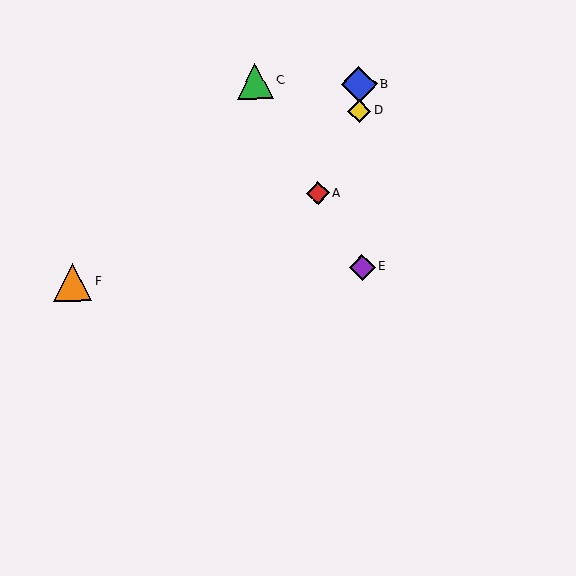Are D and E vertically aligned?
Yes, both are at x≈359.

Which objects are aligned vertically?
Objects B, D, E are aligned vertically.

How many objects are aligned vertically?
3 objects (B, D, E) are aligned vertically.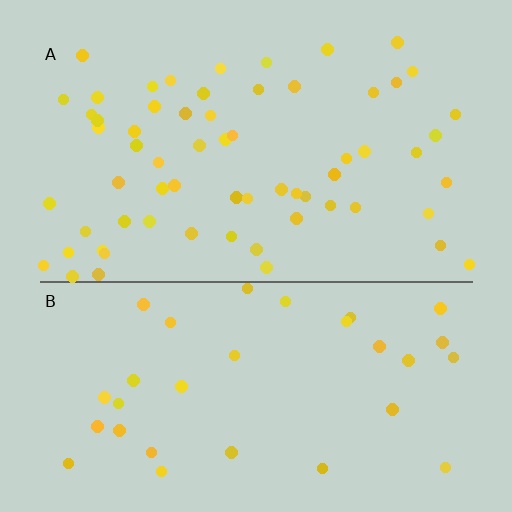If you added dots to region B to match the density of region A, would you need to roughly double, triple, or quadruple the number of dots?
Approximately double.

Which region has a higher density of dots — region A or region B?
A (the top).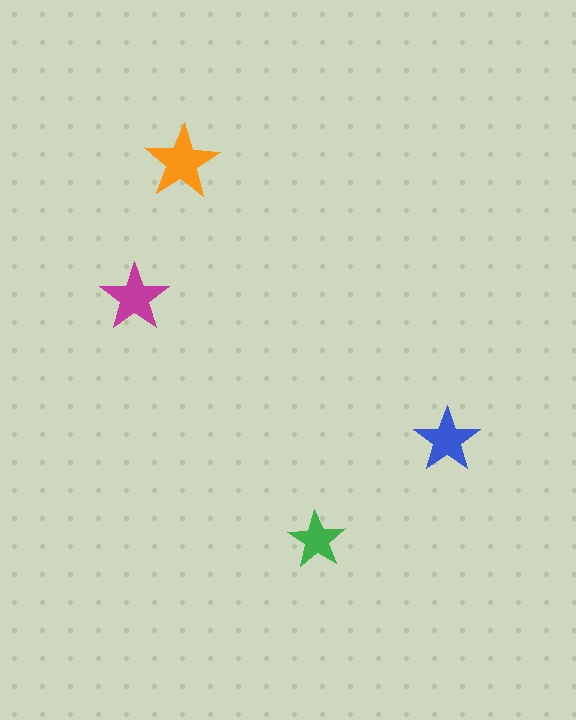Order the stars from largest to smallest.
the orange one, the magenta one, the blue one, the green one.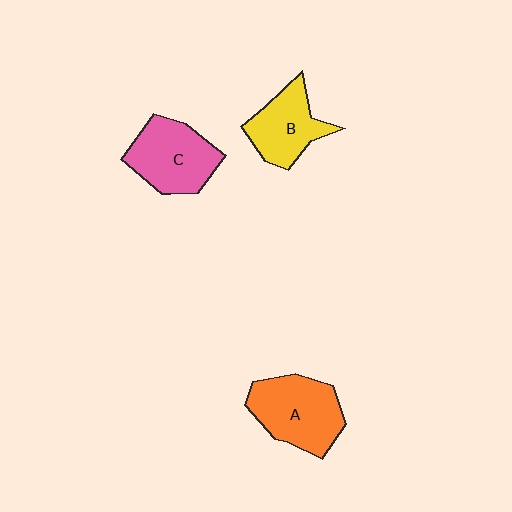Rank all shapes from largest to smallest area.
From largest to smallest: A (orange), C (pink), B (yellow).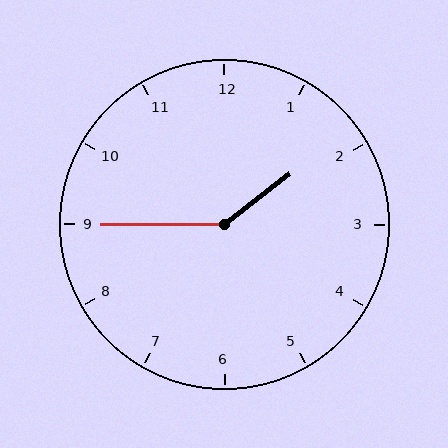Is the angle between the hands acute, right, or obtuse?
It is obtuse.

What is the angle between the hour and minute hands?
Approximately 142 degrees.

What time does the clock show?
1:45.